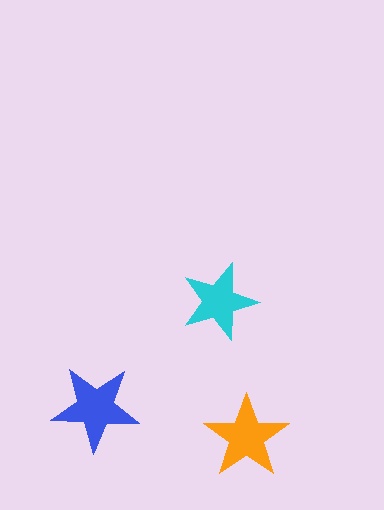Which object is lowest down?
The orange star is bottommost.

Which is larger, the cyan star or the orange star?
The orange one.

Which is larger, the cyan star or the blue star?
The blue one.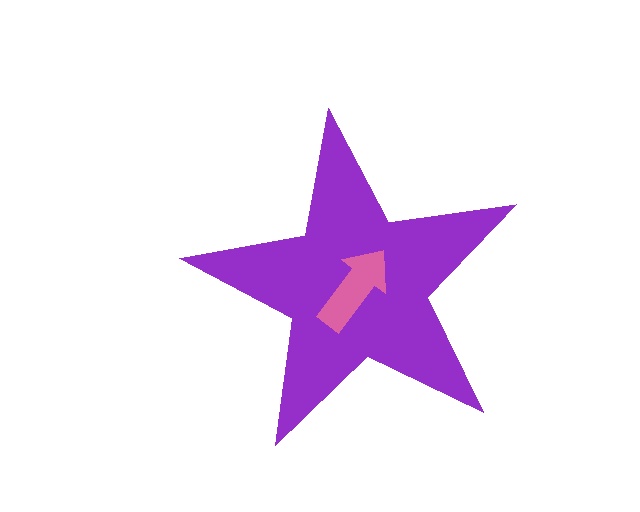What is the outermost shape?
The purple star.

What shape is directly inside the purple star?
The pink arrow.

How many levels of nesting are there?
2.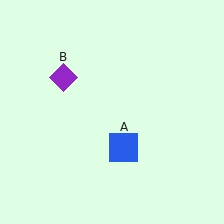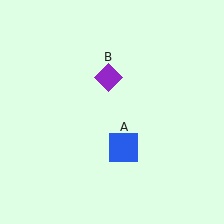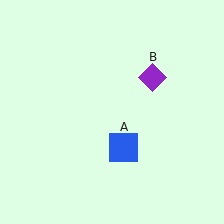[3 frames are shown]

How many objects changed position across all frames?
1 object changed position: purple diamond (object B).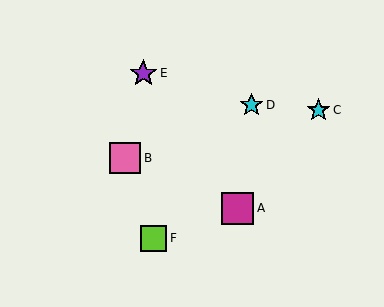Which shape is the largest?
The magenta square (labeled A) is the largest.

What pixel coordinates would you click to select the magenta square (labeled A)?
Click at (238, 208) to select the magenta square A.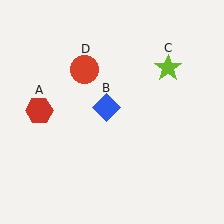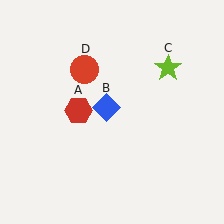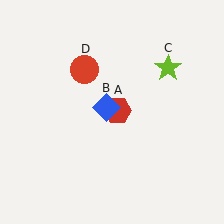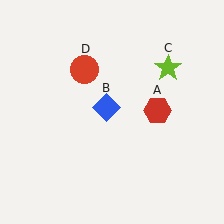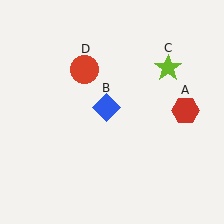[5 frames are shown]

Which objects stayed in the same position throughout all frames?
Blue diamond (object B) and lime star (object C) and red circle (object D) remained stationary.